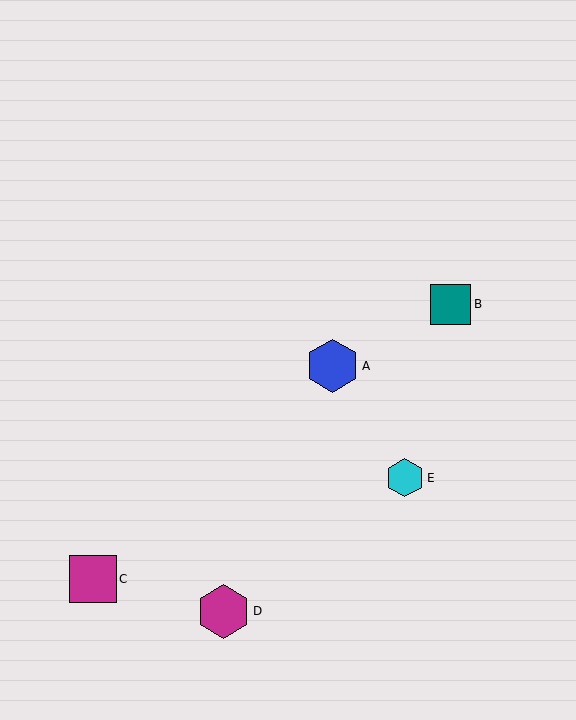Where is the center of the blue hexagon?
The center of the blue hexagon is at (332, 366).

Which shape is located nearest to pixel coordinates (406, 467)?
The cyan hexagon (labeled E) at (405, 478) is nearest to that location.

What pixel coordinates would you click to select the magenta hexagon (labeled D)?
Click at (224, 611) to select the magenta hexagon D.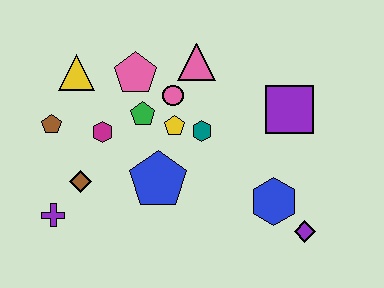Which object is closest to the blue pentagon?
The yellow pentagon is closest to the blue pentagon.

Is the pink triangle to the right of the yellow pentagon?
Yes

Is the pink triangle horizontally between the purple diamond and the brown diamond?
Yes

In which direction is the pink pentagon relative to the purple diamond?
The pink pentagon is to the left of the purple diamond.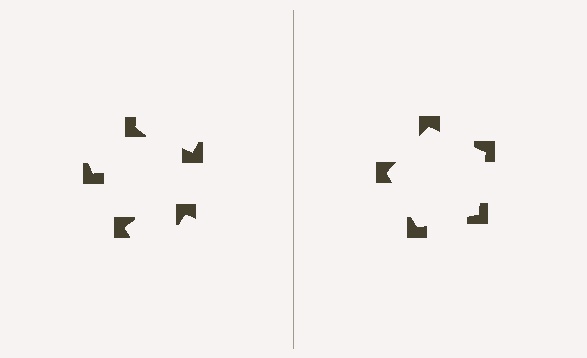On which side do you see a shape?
An illusory pentagon appears on the right side. On the left side the wedge cuts are rotated, so no coherent shape forms.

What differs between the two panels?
The notched squares are positioned identically on both sides; only the wedge orientations differ. On the right they align to a pentagon; on the left they are misaligned.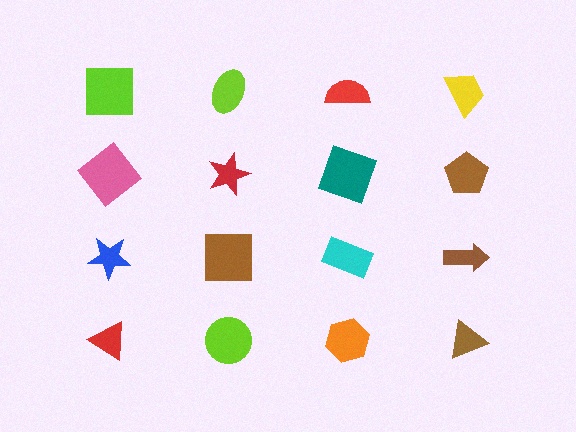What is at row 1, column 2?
A lime ellipse.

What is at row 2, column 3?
A teal square.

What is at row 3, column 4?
A brown arrow.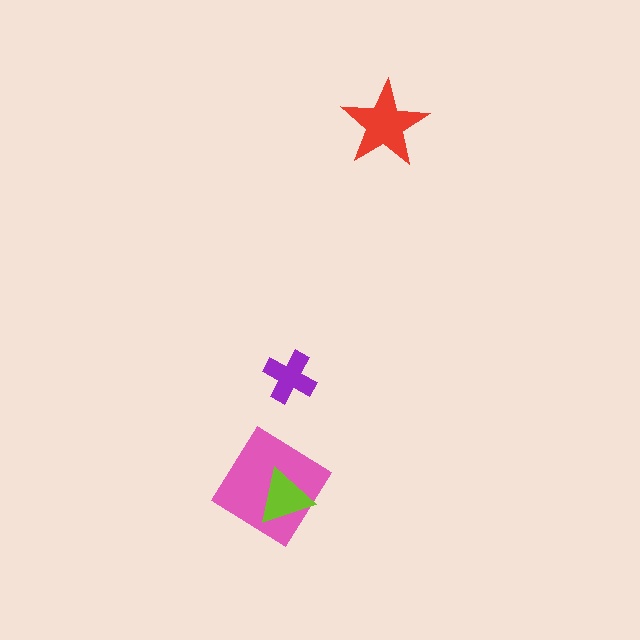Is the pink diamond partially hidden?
Yes, it is partially covered by another shape.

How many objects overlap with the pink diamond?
1 object overlaps with the pink diamond.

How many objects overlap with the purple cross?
0 objects overlap with the purple cross.